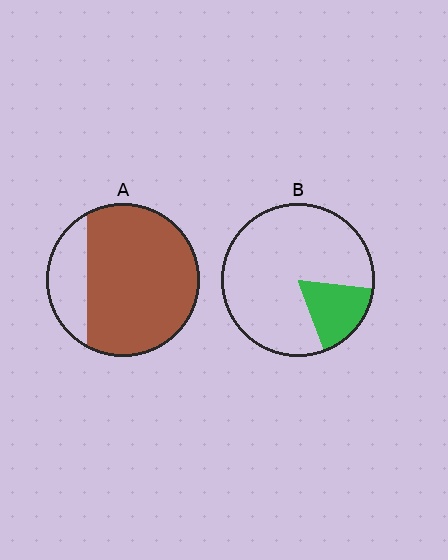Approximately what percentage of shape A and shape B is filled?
A is approximately 80% and B is approximately 20%.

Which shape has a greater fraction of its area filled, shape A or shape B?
Shape A.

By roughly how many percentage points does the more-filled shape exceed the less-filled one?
By roughly 60 percentage points (A over B).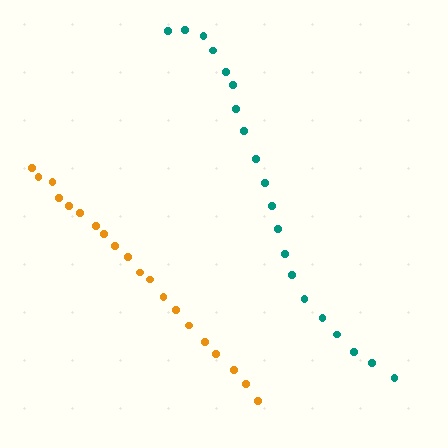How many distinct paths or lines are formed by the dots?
There are 2 distinct paths.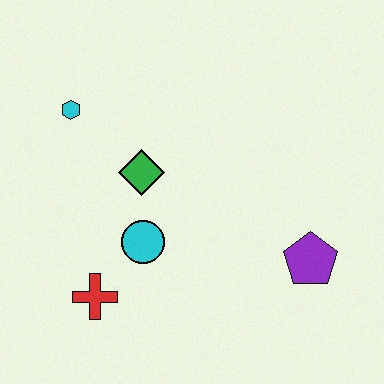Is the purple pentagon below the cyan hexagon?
Yes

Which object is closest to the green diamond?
The cyan circle is closest to the green diamond.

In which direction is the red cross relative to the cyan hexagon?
The red cross is below the cyan hexagon.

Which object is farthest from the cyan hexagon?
The purple pentagon is farthest from the cyan hexagon.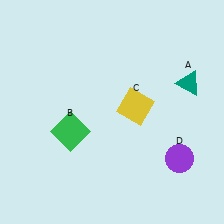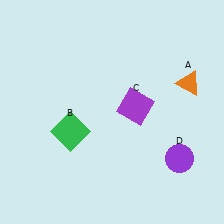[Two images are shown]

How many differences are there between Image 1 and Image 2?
There are 2 differences between the two images.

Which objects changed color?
A changed from teal to orange. C changed from yellow to purple.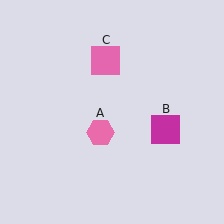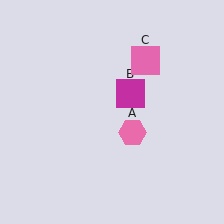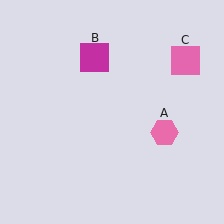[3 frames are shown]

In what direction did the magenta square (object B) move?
The magenta square (object B) moved up and to the left.